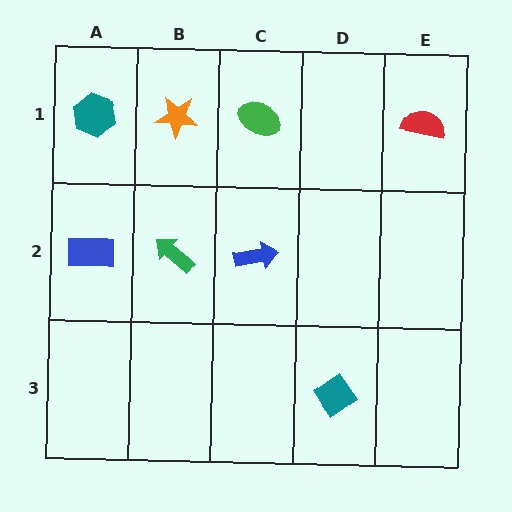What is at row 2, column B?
A green arrow.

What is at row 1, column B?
An orange star.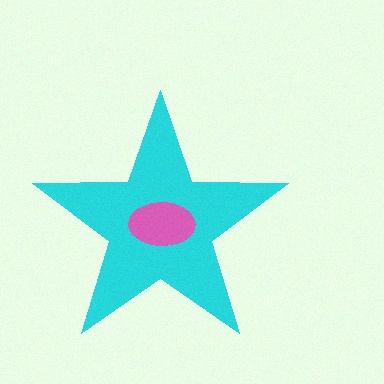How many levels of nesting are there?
2.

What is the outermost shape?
The cyan star.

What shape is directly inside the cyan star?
The pink ellipse.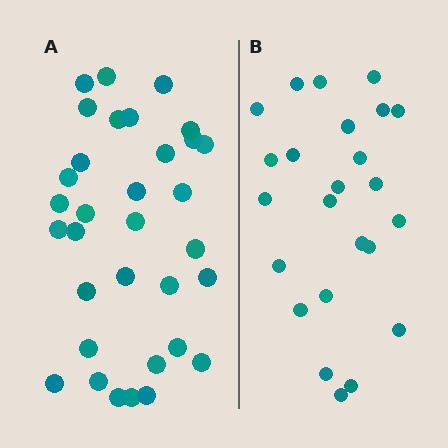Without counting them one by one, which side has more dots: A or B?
Region A (the left region) has more dots.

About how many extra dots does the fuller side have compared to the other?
Region A has roughly 8 or so more dots than region B.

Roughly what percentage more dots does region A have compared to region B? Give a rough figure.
About 40% more.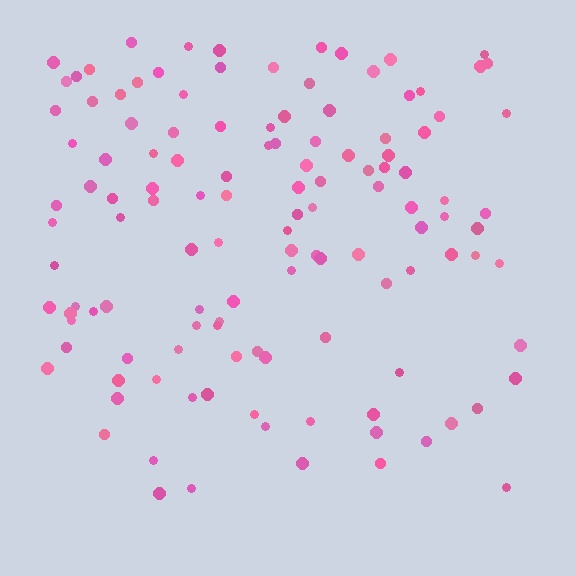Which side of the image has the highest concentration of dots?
The top.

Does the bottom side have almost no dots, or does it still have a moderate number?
Still a moderate number, just noticeably fewer than the top.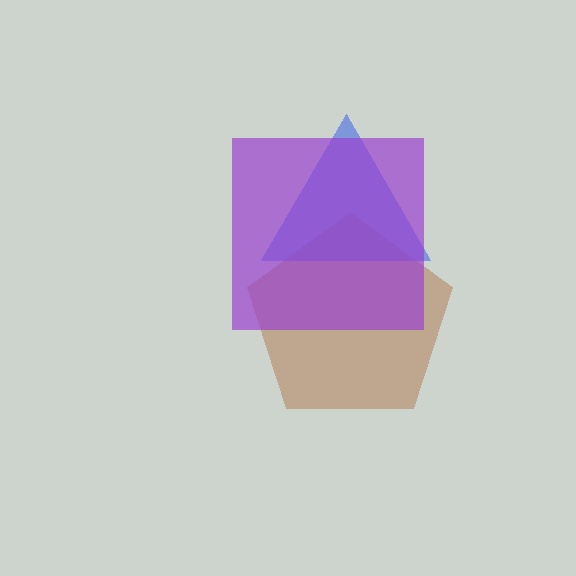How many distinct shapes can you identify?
There are 3 distinct shapes: a brown pentagon, a blue triangle, a purple square.